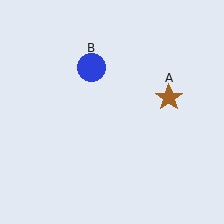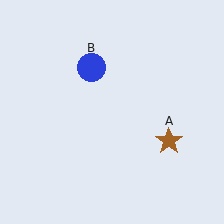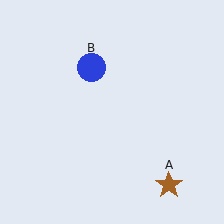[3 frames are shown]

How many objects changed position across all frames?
1 object changed position: brown star (object A).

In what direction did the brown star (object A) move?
The brown star (object A) moved down.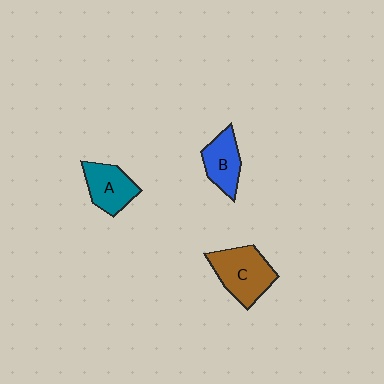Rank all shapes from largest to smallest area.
From largest to smallest: C (brown), A (teal), B (blue).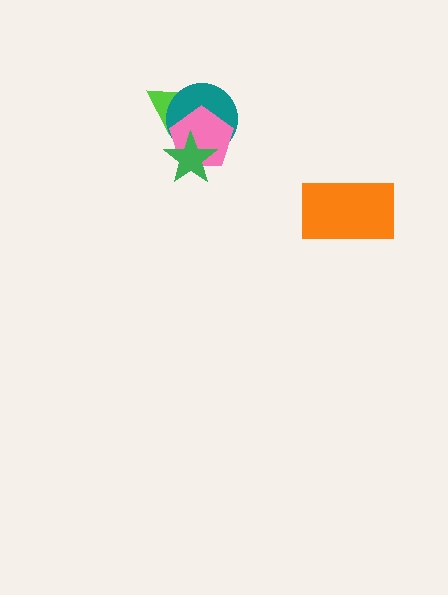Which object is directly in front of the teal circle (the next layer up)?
The pink pentagon is directly in front of the teal circle.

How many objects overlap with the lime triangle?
2 objects overlap with the lime triangle.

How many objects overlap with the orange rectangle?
0 objects overlap with the orange rectangle.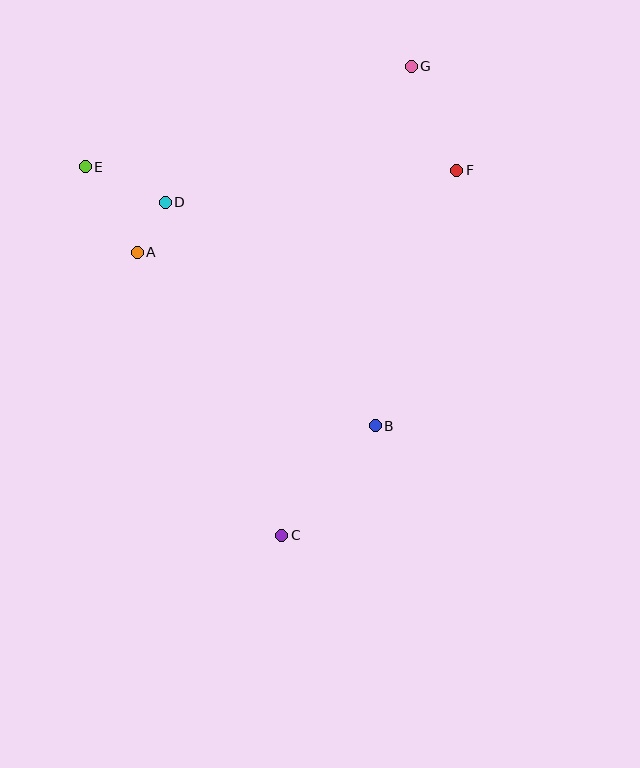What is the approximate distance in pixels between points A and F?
The distance between A and F is approximately 330 pixels.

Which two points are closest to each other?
Points A and D are closest to each other.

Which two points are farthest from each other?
Points C and G are farthest from each other.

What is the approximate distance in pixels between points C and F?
The distance between C and F is approximately 405 pixels.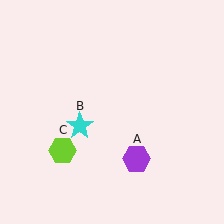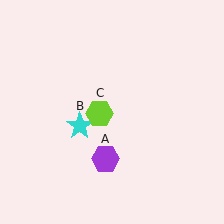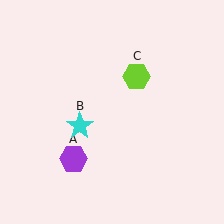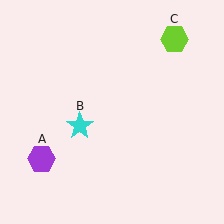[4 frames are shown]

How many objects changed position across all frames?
2 objects changed position: purple hexagon (object A), lime hexagon (object C).